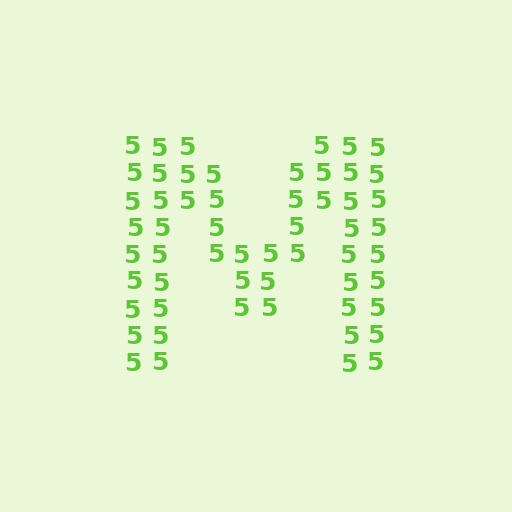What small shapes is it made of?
It is made of small digit 5's.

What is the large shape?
The large shape is the letter M.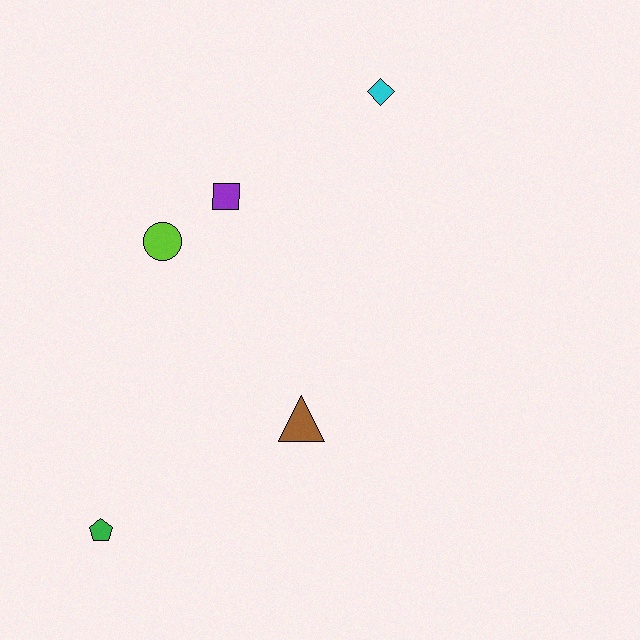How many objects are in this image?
There are 5 objects.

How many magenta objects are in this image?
There are no magenta objects.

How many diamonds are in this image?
There is 1 diamond.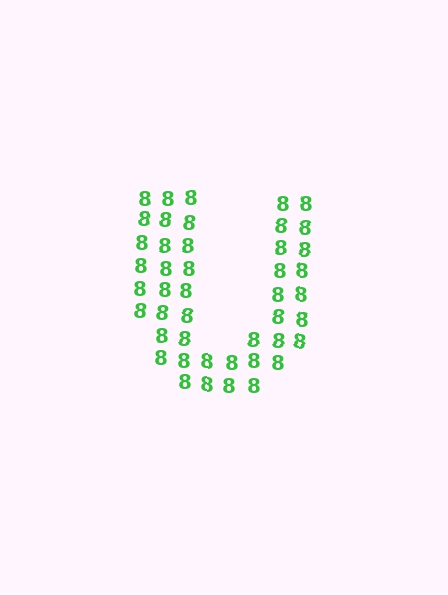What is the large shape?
The large shape is the letter U.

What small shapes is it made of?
It is made of small digit 8's.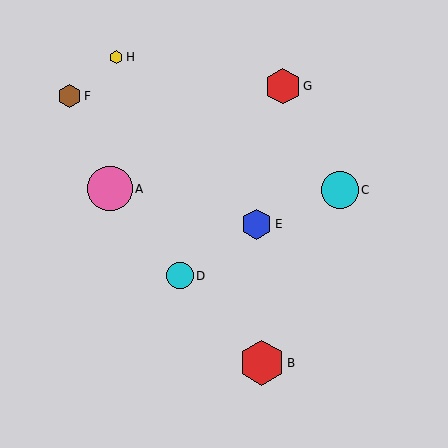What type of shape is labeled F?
Shape F is a brown hexagon.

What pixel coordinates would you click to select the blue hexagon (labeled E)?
Click at (257, 224) to select the blue hexagon E.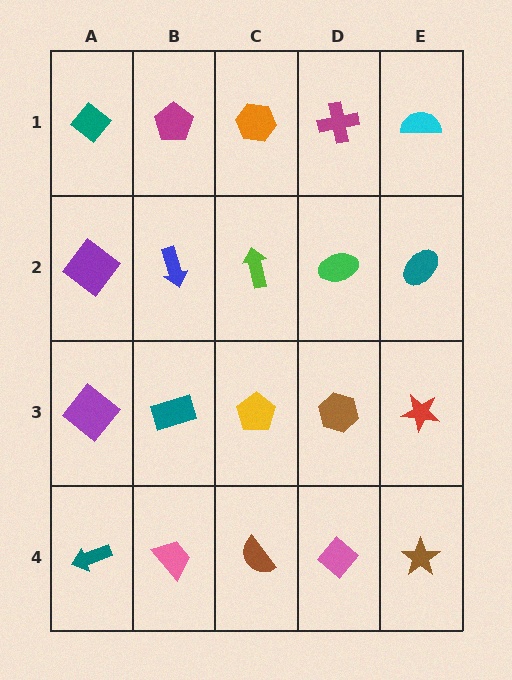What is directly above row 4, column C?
A yellow pentagon.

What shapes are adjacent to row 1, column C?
A lime arrow (row 2, column C), a magenta pentagon (row 1, column B), a magenta cross (row 1, column D).